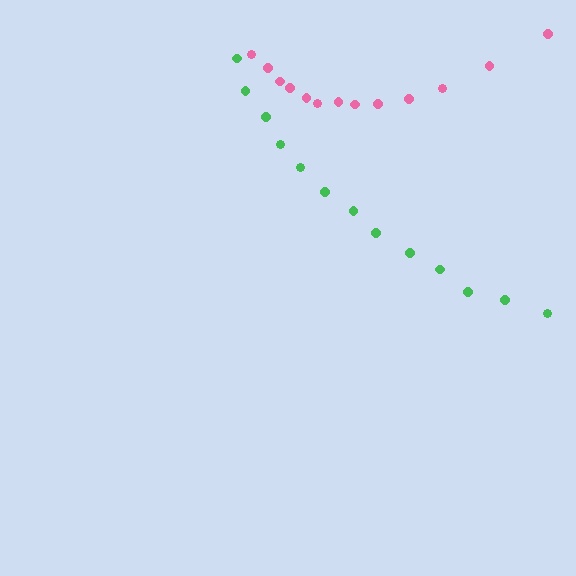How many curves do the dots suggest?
There are 2 distinct paths.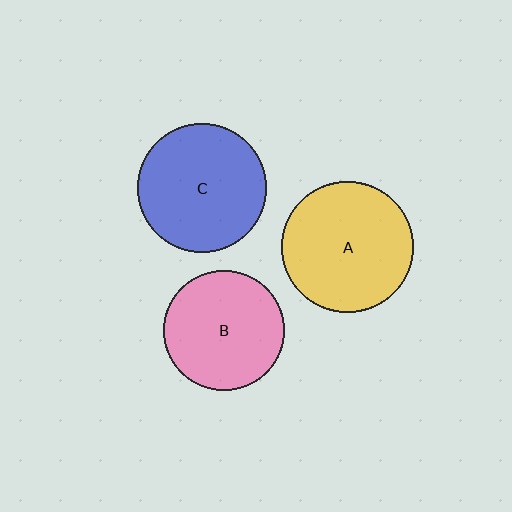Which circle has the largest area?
Circle A (yellow).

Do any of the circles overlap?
No, none of the circles overlap.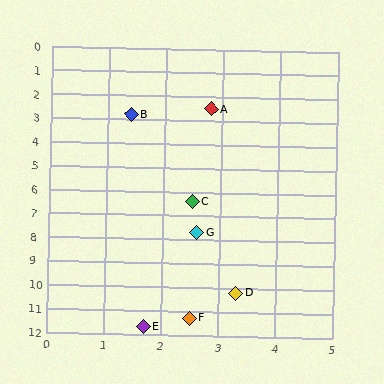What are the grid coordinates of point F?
Point F is at approximately (2.5, 11.3).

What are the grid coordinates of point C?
Point C is at approximately (2.5, 6.4).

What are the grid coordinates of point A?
Point A is at approximately (2.8, 2.5).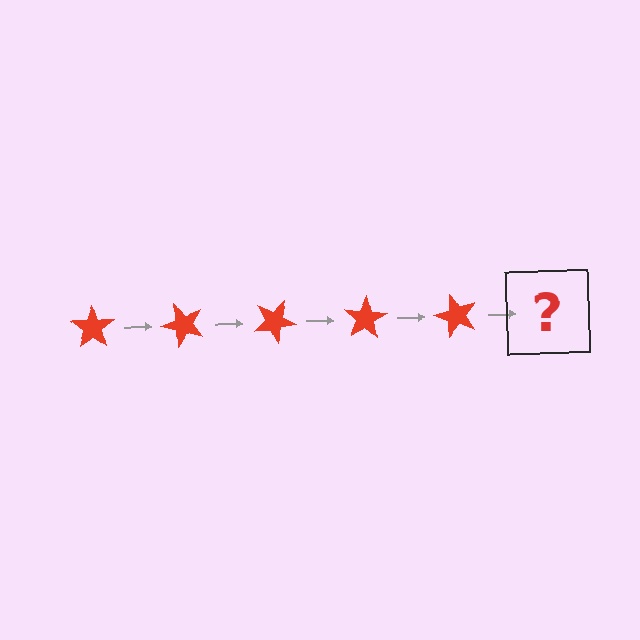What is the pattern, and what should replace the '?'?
The pattern is that the star rotates 50 degrees each step. The '?' should be a red star rotated 250 degrees.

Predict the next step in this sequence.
The next step is a red star rotated 250 degrees.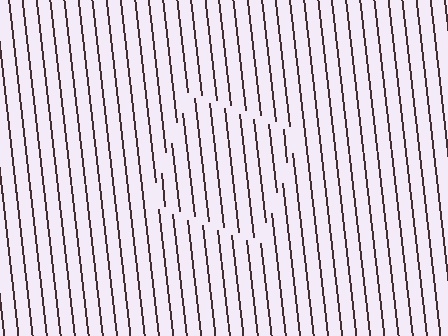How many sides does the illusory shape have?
4 sides — the line-ends trace a square.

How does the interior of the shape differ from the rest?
The interior of the shape contains the same grating, shifted by half a period — the contour is defined by the phase discontinuity where line-ends from the inner and outer gratings abut.